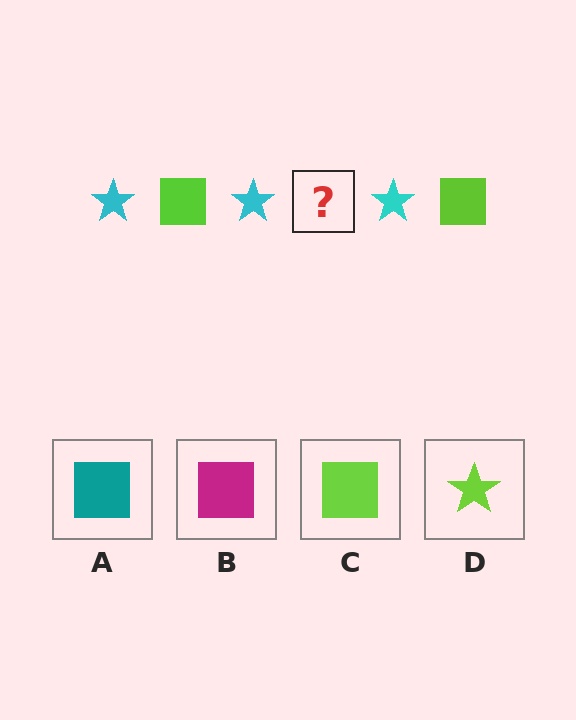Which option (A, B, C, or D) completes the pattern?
C.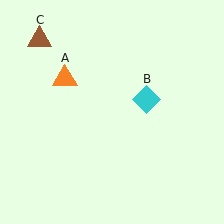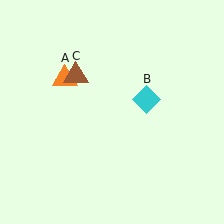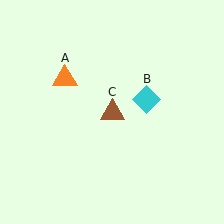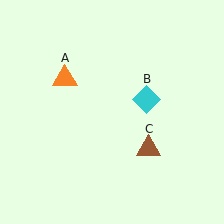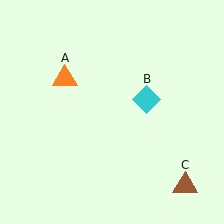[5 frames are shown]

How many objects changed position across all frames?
1 object changed position: brown triangle (object C).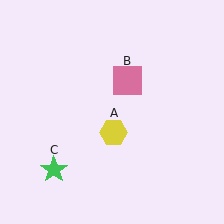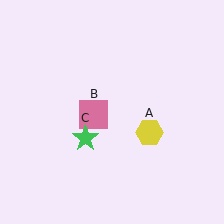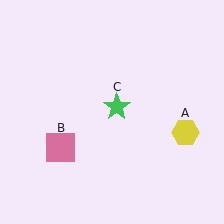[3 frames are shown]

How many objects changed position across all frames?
3 objects changed position: yellow hexagon (object A), pink square (object B), green star (object C).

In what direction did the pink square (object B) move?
The pink square (object B) moved down and to the left.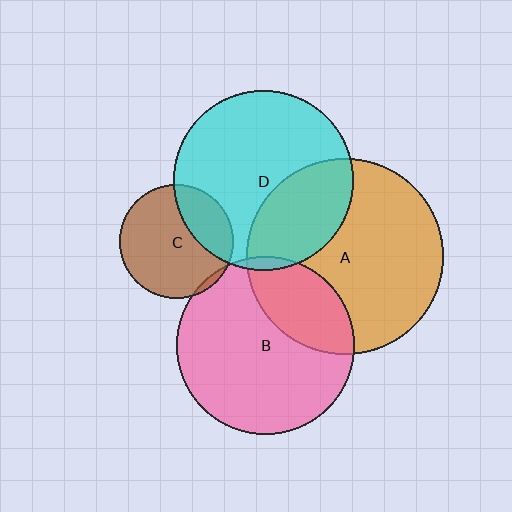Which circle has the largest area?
Circle A (orange).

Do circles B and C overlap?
Yes.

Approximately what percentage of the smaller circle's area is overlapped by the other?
Approximately 5%.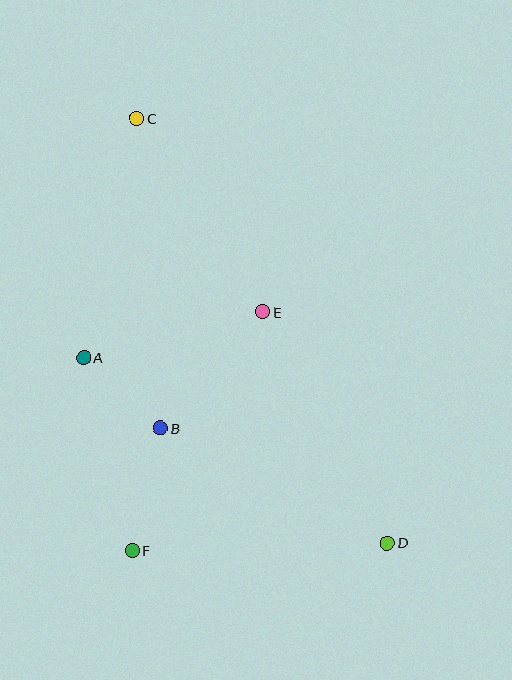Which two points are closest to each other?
Points A and B are closest to each other.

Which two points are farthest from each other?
Points C and D are farthest from each other.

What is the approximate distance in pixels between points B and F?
The distance between B and F is approximately 126 pixels.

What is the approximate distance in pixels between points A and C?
The distance between A and C is approximately 245 pixels.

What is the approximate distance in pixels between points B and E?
The distance between B and E is approximately 154 pixels.